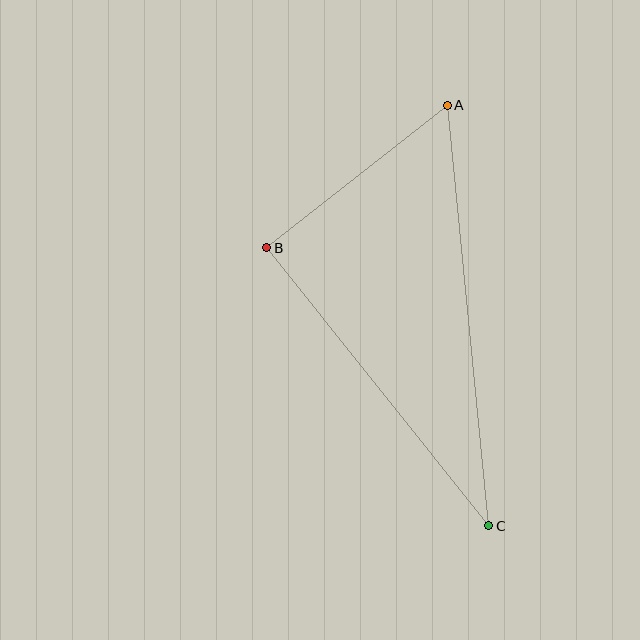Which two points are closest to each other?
Points A and B are closest to each other.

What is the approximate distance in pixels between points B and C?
The distance between B and C is approximately 356 pixels.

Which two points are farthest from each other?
Points A and C are farthest from each other.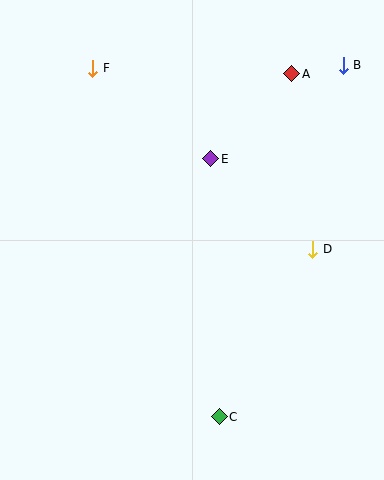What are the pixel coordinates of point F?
Point F is at (93, 68).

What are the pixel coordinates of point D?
Point D is at (313, 249).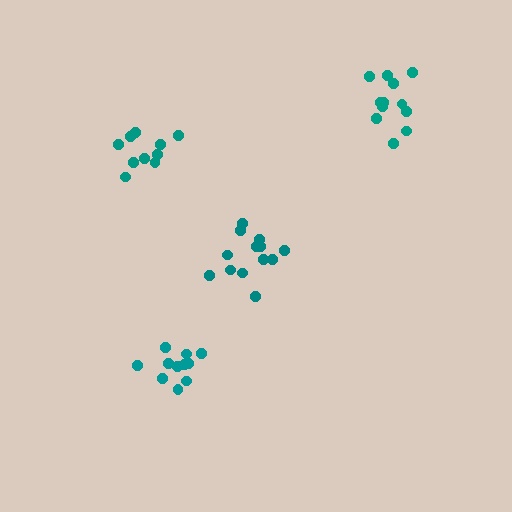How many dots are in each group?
Group 1: 11 dots, Group 2: 10 dots, Group 3: 13 dots, Group 4: 12 dots (46 total).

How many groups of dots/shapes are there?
There are 4 groups.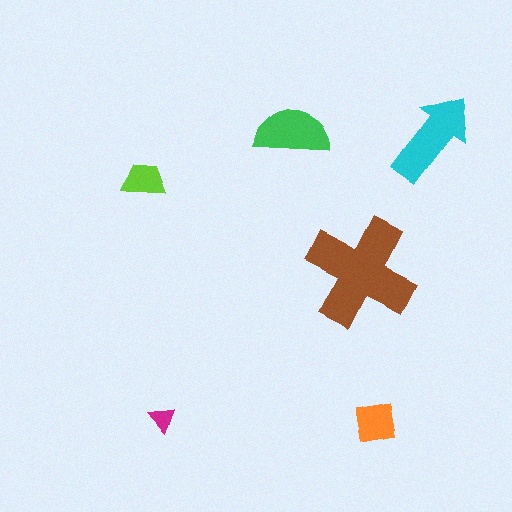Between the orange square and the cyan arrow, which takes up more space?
The cyan arrow.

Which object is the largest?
The brown cross.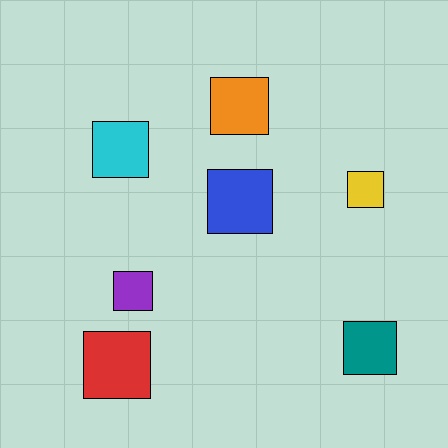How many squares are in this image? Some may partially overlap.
There are 7 squares.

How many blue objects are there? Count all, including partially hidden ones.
There is 1 blue object.